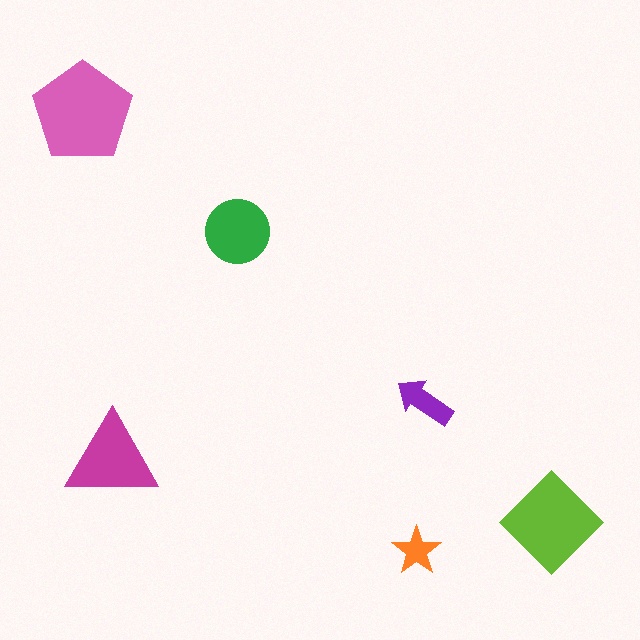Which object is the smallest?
The orange star.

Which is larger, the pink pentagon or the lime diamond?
The pink pentagon.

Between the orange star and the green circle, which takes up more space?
The green circle.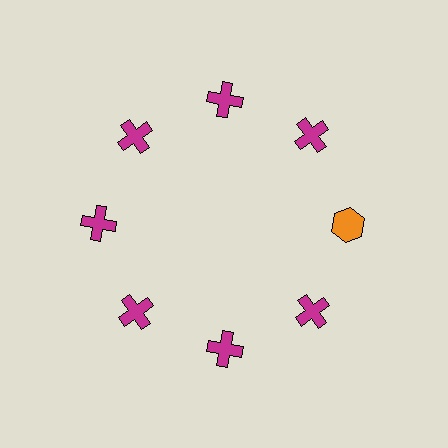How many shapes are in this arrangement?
There are 8 shapes arranged in a ring pattern.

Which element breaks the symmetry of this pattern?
The orange hexagon at roughly the 3 o'clock position breaks the symmetry. All other shapes are magenta crosses.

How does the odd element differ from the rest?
It differs in both color (orange instead of magenta) and shape (hexagon instead of cross).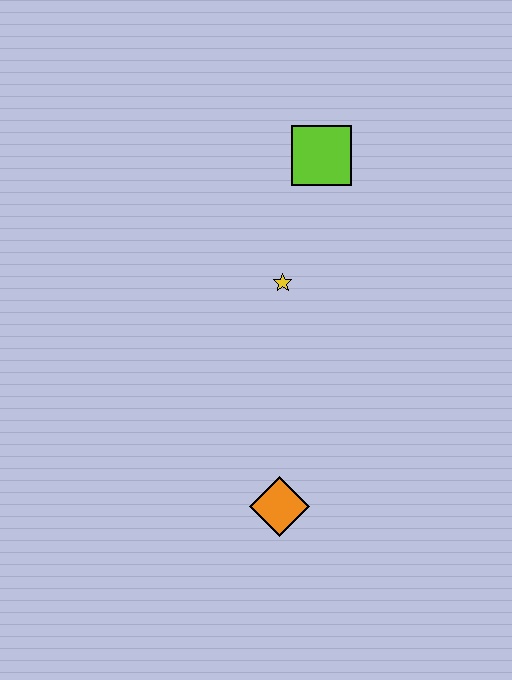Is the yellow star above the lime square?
No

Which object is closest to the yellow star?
The lime square is closest to the yellow star.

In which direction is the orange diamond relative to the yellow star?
The orange diamond is below the yellow star.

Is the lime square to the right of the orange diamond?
Yes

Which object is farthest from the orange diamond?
The lime square is farthest from the orange diamond.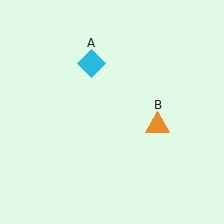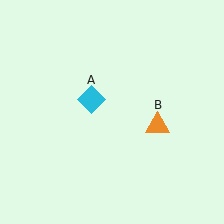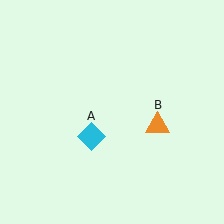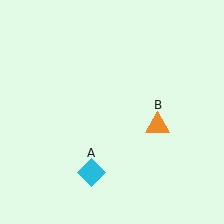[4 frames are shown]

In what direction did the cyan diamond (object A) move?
The cyan diamond (object A) moved down.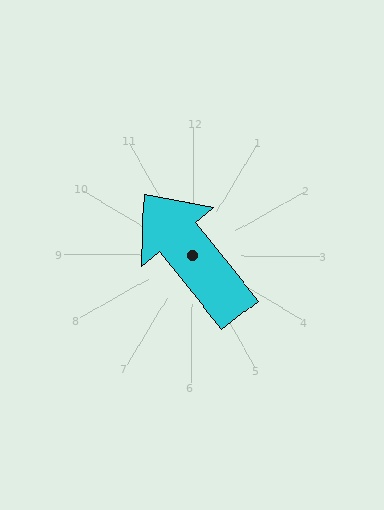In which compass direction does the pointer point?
Northwest.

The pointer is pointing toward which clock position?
Roughly 11 o'clock.